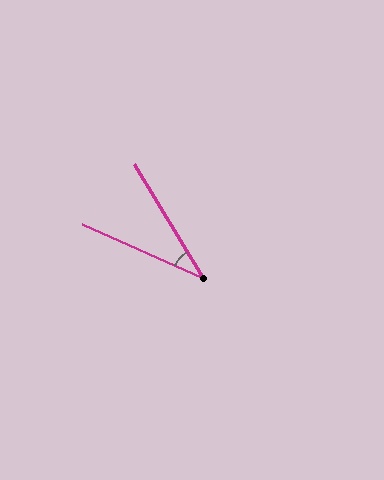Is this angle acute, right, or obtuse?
It is acute.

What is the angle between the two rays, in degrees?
Approximately 35 degrees.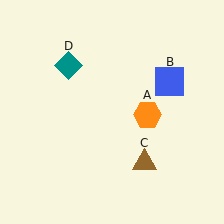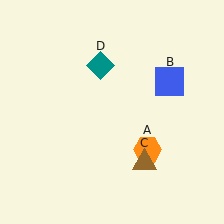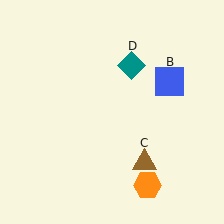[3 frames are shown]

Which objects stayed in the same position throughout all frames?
Blue square (object B) and brown triangle (object C) remained stationary.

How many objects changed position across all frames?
2 objects changed position: orange hexagon (object A), teal diamond (object D).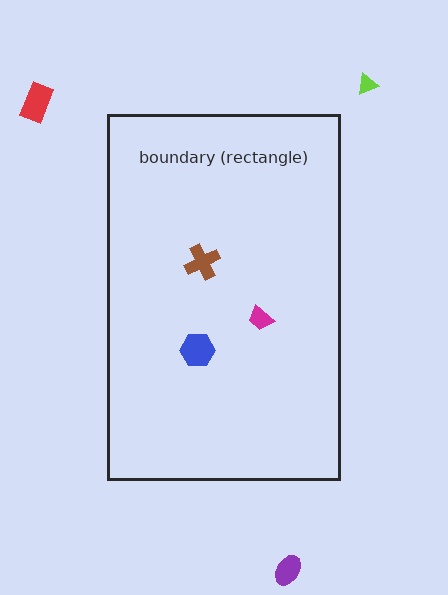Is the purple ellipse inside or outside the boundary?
Outside.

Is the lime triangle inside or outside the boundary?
Outside.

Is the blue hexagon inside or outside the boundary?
Inside.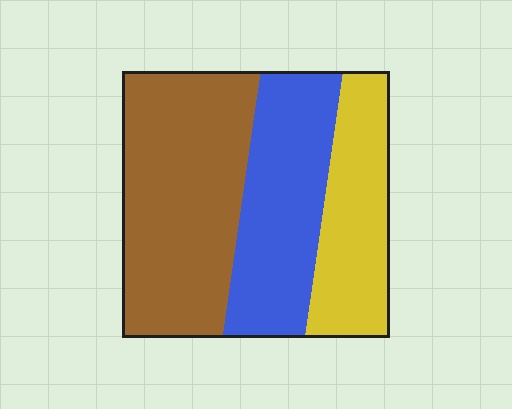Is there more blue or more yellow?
Blue.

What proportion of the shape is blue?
Blue covers 31% of the shape.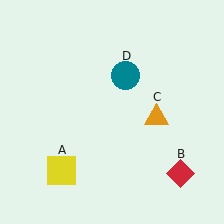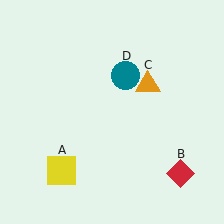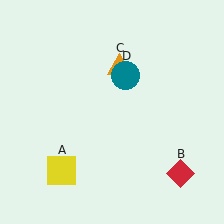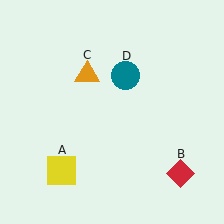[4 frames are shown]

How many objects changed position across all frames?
1 object changed position: orange triangle (object C).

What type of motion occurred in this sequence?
The orange triangle (object C) rotated counterclockwise around the center of the scene.